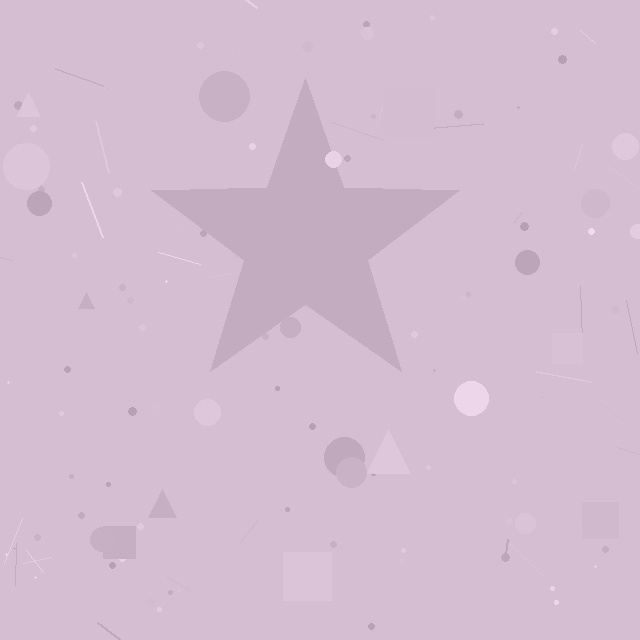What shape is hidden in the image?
A star is hidden in the image.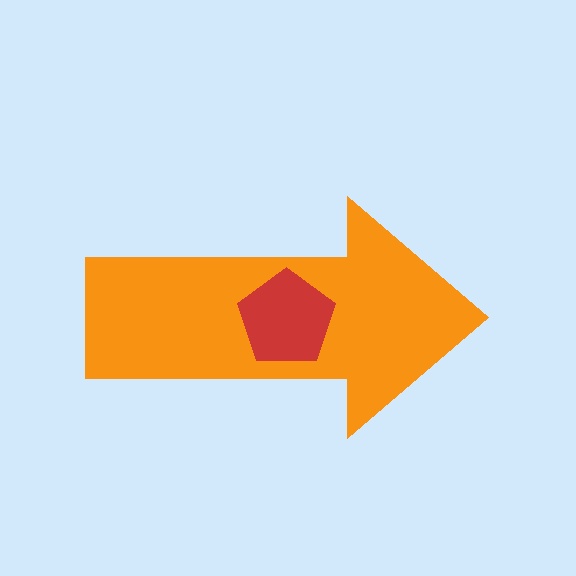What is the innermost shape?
The red pentagon.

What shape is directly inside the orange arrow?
The red pentagon.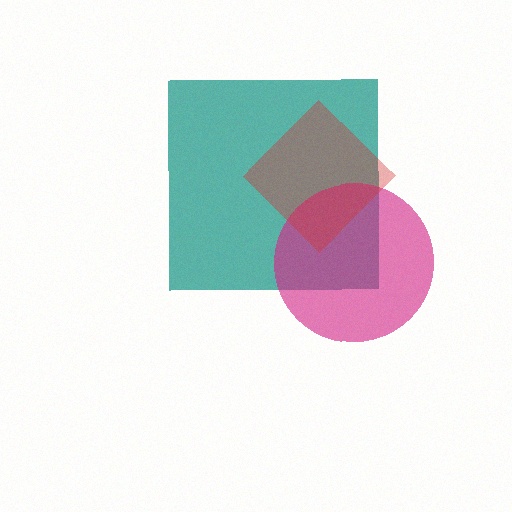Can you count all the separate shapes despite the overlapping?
Yes, there are 3 separate shapes.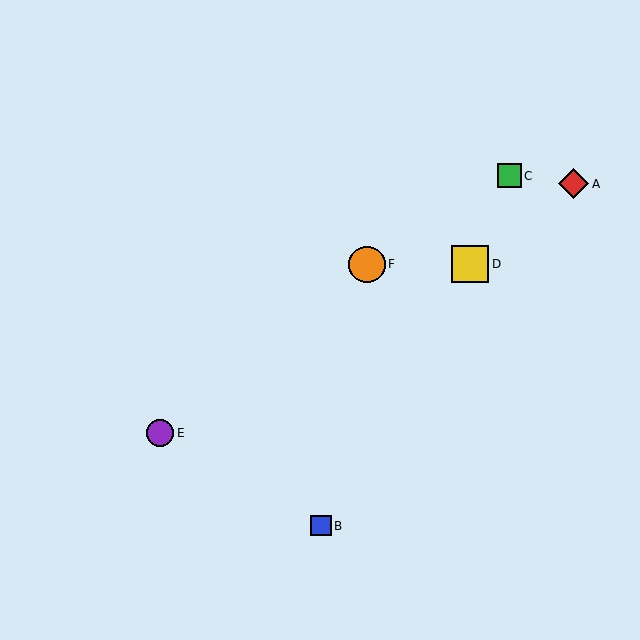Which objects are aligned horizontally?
Objects D, F are aligned horizontally.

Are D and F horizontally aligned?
Yes, both are at y≈265.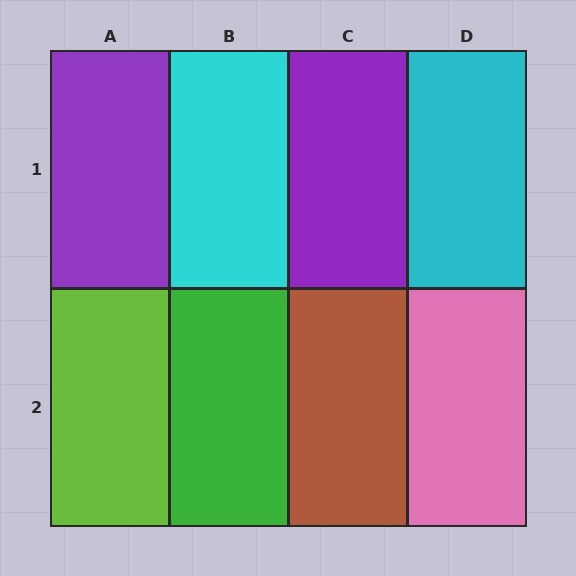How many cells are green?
1 cell is green.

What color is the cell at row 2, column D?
Pink.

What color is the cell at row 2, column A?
Lime.